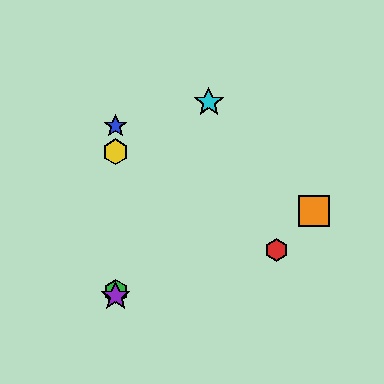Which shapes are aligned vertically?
The blue star, the green hexagon, the yellow hexagon, the purple star are aligned vertically.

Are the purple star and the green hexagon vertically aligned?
Yes, both are at x≈116.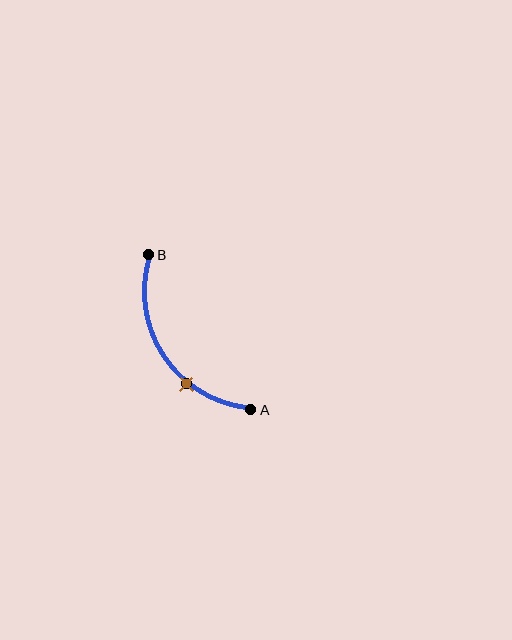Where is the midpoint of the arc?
The arc midpoint is the point on the curve farthest from the straight line joining A and B. It sits to the left of that line.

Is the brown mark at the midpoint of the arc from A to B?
No. The brown mark lies on the arc but is closer to endpoint A. The arc midpoint would be at the point on the curve equidistant along the arc from both A and B.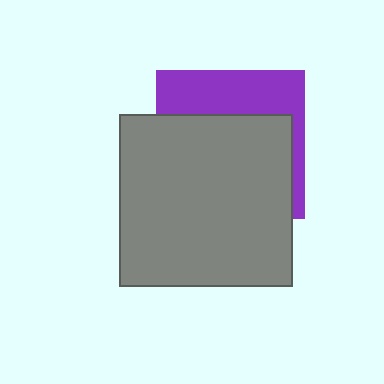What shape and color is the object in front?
The object in front is a gray square.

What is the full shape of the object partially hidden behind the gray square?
The partially hidden object is a purple square.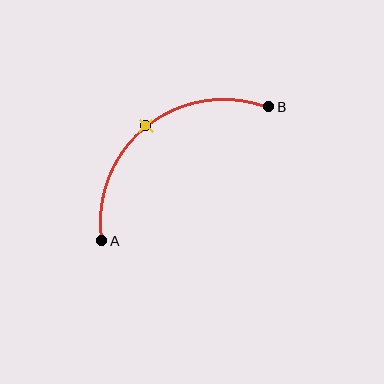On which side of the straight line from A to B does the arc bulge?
The arc bulges above and to the left of the straight line connecting A and B.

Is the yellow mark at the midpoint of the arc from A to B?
Yes. The yellow mark lies on the arc at equal arc-length from both A and B — it is the arc midpoint.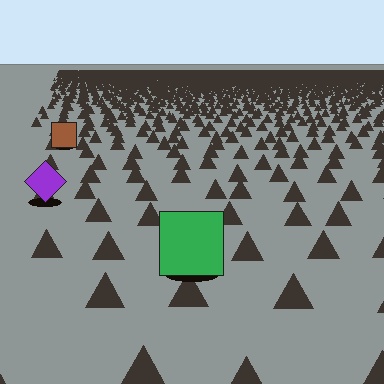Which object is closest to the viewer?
The green square is closest. The texture marks near it are larger and more spread out.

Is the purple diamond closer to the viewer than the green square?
No. The green square is closer — you can tell from the texture gradient: the ground texture is coarser near it.